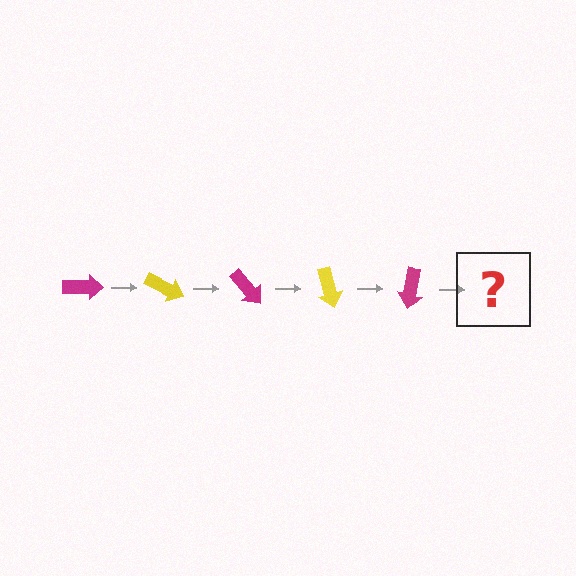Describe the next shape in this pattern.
It should be a yellow arrow, rotated 125 degrees from the start.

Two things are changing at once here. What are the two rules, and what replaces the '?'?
The two rules are that it rotates 25 degrees each step and the color cycles through magenta and yellow. The '?' should be a yellow arrow, rotated 125 degrees from the start.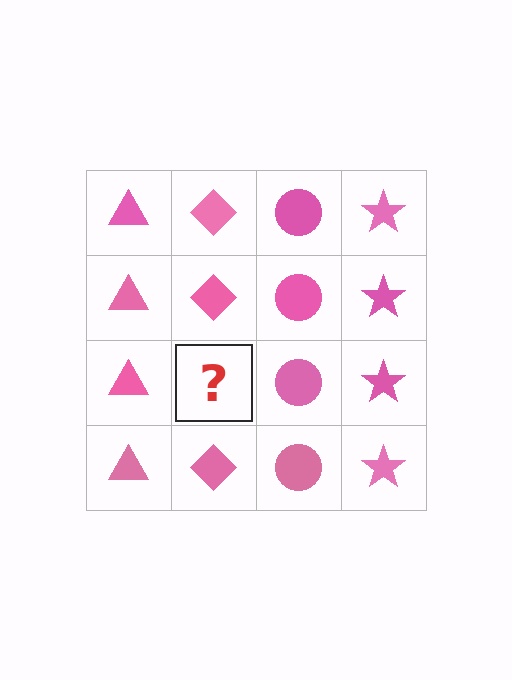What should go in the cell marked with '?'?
The missing cell should contain a pink diamond.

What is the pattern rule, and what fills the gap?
The rule is that each column has a consistent shape. The gap should be filled with a pink diamond.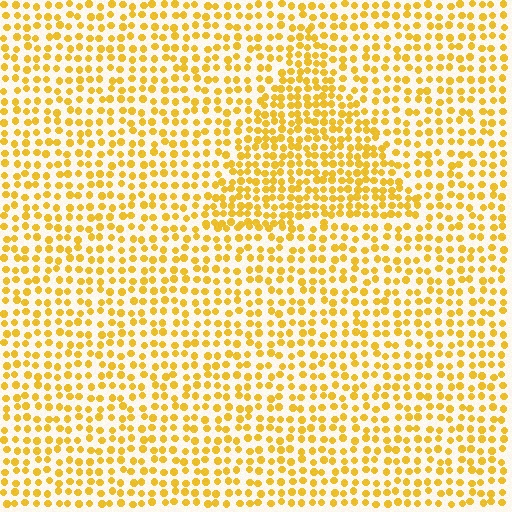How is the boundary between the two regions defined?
The boundary is defined by a change in element density (approximately 1.6x ratio). All elements are the same color, size, and shape.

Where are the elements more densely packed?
The elements are more densely packed inside the triangle boundary.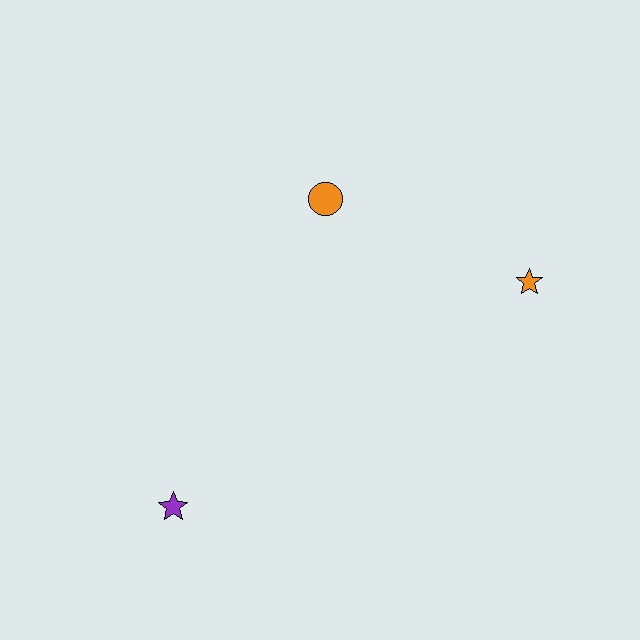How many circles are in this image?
There is 1 circle.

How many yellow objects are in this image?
There are no yellow objects.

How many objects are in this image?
There are 3 objects.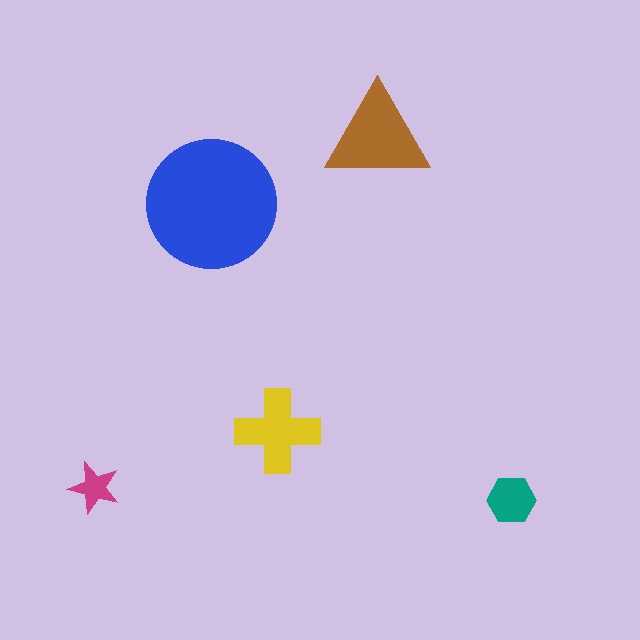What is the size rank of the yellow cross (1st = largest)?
3rd.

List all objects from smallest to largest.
The magenta star, the teal hexagon, the yellow cross, the brown triangle, the blue circle.